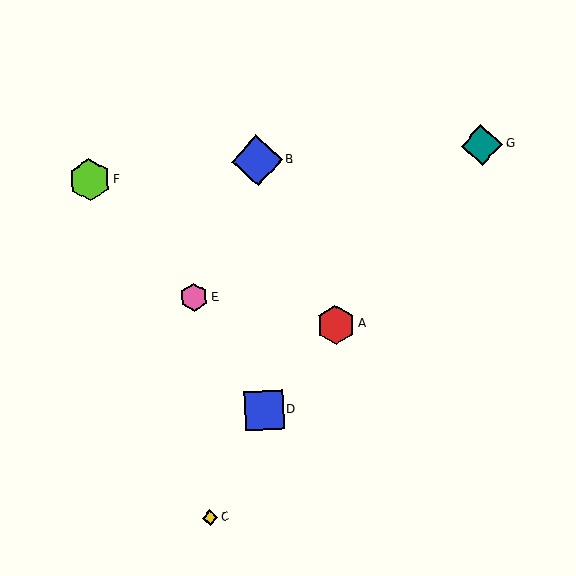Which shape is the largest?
The blue diamond (labeled B) is the largest.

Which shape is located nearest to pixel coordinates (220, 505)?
The yellow diamond (labeled C) at (210, 518) is nearest to that location.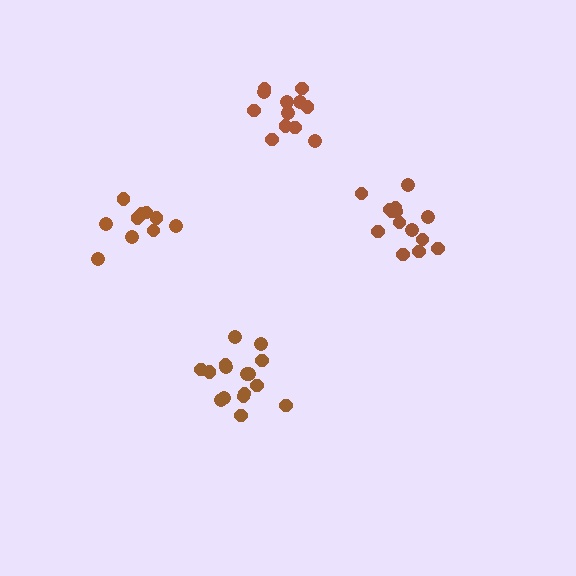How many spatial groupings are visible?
There are 4 spatial groupings.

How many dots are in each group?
Group 1: 11 dots, Group 2: 12 dots, Group 3: 16 dots, Group 4: 14 dots (53 total).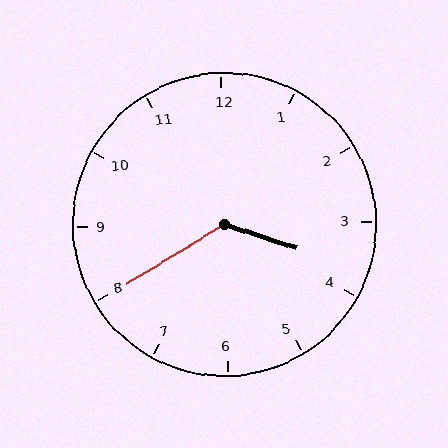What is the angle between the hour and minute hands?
Approximately 130 degrees.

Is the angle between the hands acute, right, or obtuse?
It is obtuse.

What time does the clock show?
3:40.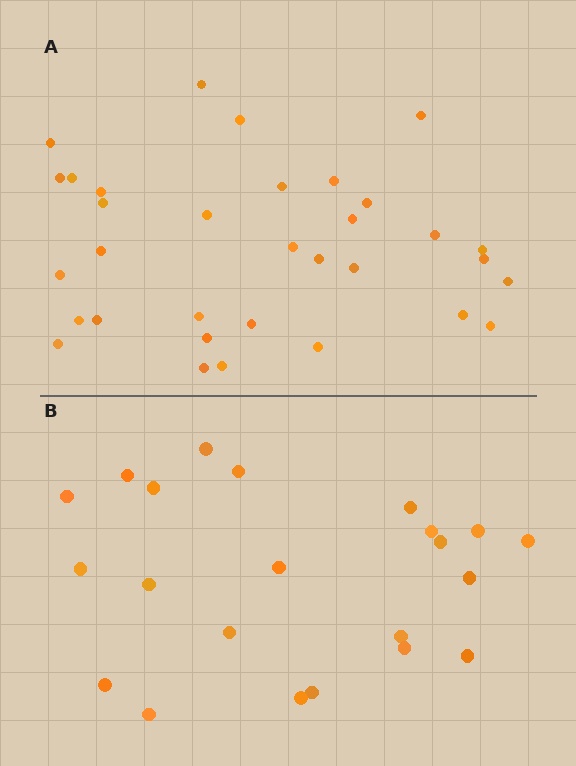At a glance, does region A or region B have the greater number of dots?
Region A (the top region) has more dots.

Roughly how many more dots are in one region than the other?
Region A has roughly 12 or so more dots than region B.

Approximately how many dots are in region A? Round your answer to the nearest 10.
About 30 dots. (The exact count is 33, which rounds to 30.)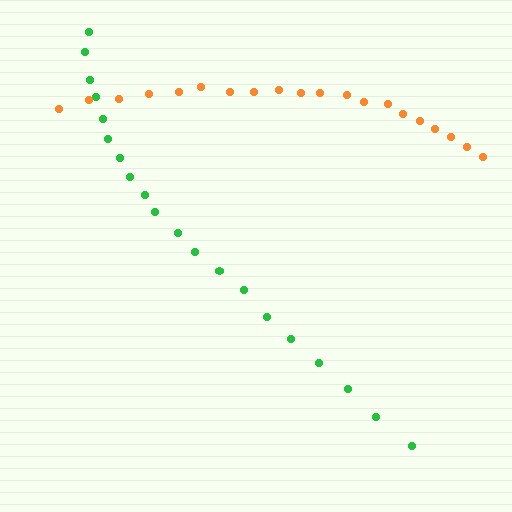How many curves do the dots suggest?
There are 2 distinct paths.